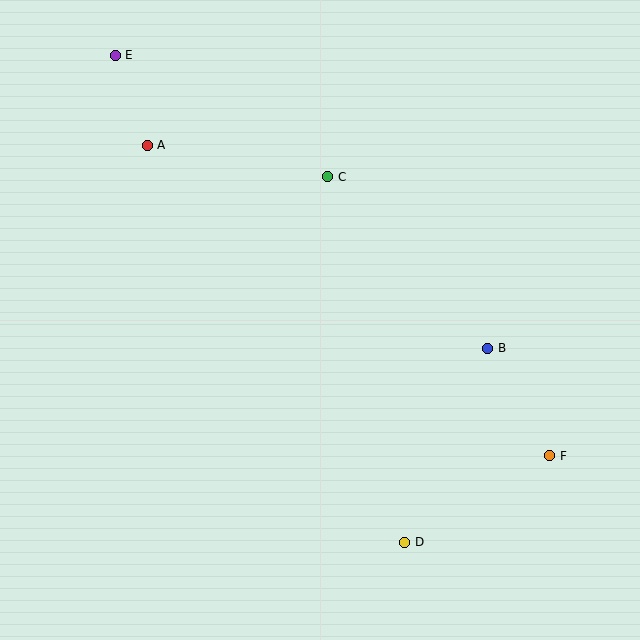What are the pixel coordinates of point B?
Point B is at (488, 348).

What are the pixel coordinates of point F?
Point F is at (550, 456).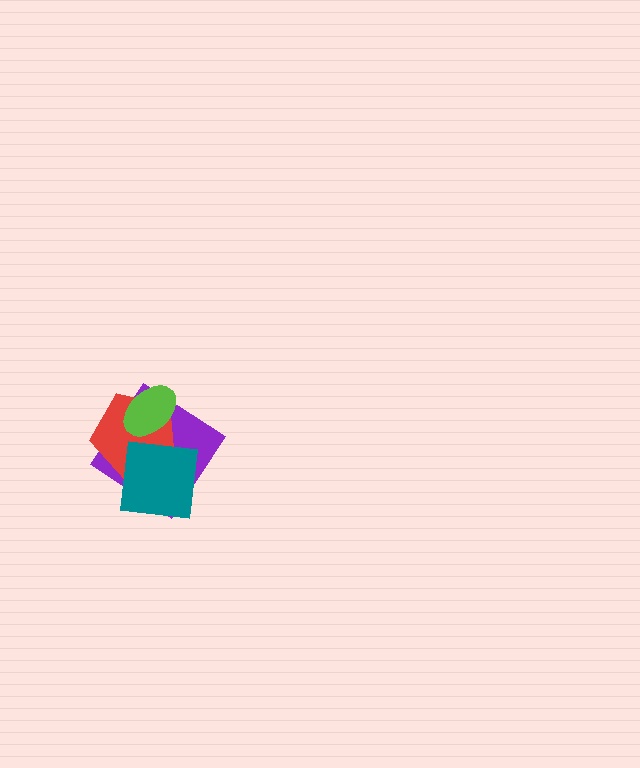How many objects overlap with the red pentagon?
3 objects overlap with the red pentagon.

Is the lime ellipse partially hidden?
No, no other shape covers it.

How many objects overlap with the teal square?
2 objects overlap with the teal square.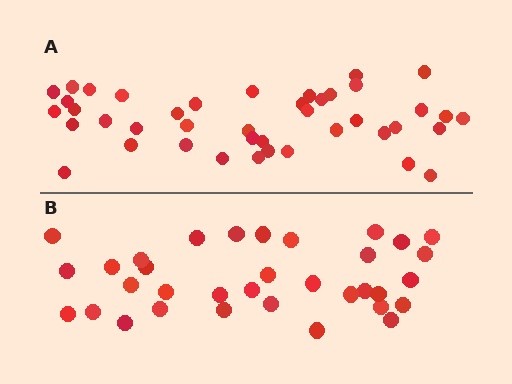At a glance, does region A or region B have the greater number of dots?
Region A (the top region) has more dots.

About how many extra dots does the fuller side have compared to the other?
Region A has roughly 8 or so more dots than region B.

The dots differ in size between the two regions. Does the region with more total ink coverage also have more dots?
No. Region B has more total ink coverage because its dots are larger, but region A actually contains more individual dots. Total area can be misleading — the number of items is what matters here.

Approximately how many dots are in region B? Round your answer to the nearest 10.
About 30 dots. (The exact count is 34, which rounds to 30.)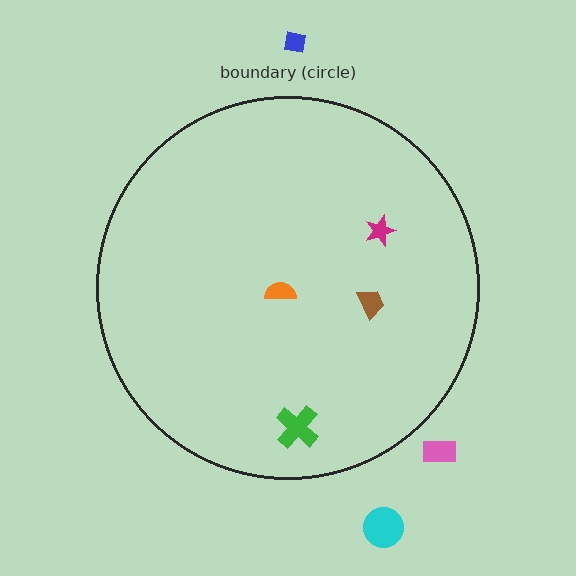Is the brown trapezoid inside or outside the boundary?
Inside.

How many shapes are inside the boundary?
4 inside, 3 outside.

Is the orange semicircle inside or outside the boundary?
Inside.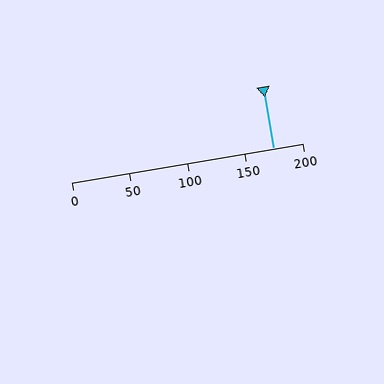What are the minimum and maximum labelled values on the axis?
The axis runs from 0 to 200.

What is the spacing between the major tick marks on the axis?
The major ticks are spaced 50 apart.